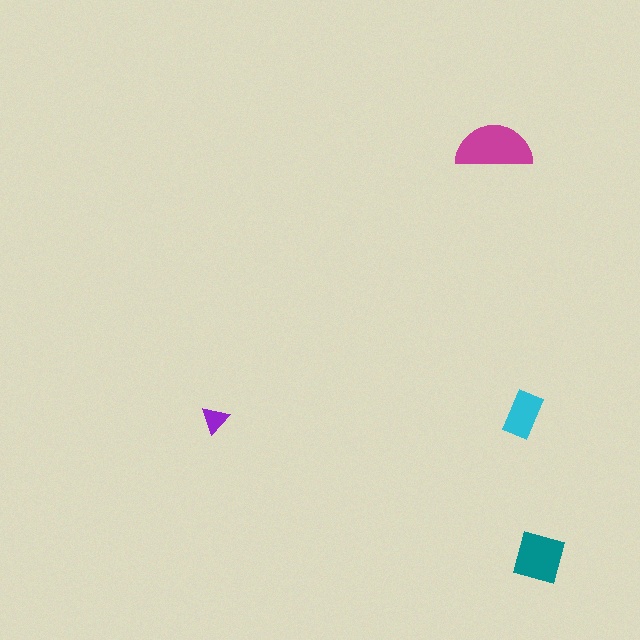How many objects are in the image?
There are 4 objects in the image.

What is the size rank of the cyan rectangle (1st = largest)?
3rd.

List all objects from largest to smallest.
The magenta semicircle, the teal diamond, the cyan rectangle, the purple triangle.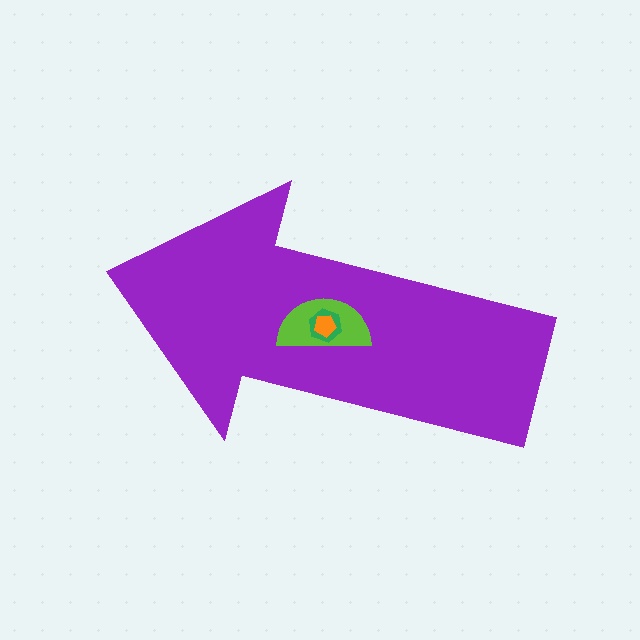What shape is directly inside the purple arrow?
The lime semicircle.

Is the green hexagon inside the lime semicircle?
Yes.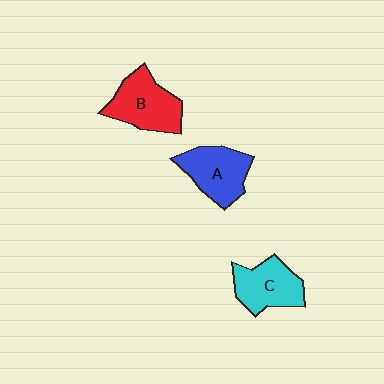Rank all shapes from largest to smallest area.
From largest to smallest: B (red), A (blue), C (cyan).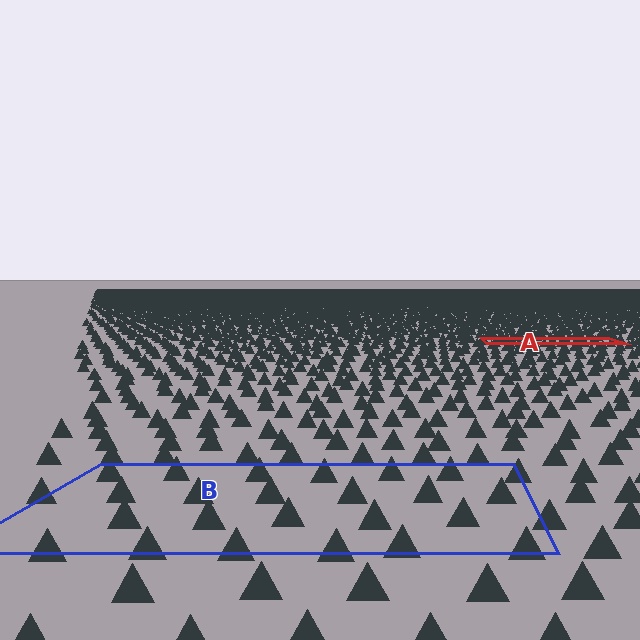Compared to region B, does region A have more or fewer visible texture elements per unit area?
Region A has more texture elements per unit area — they are packed more densely because it is farther away.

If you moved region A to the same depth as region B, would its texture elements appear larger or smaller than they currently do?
They would appear larger. At a closer depth, the same texture elements are projected at a bigger on-screen size.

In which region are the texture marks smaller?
The texture marks are smaller in region A, because it is farther away.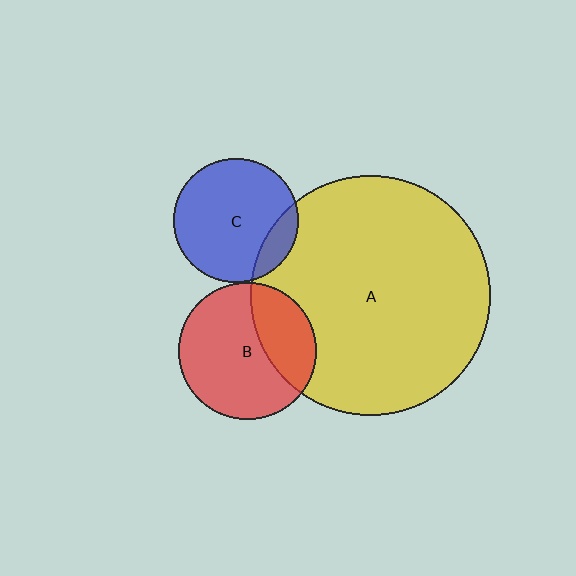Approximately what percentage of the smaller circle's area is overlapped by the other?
Approximately 15%.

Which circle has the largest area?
Circle A (yellow).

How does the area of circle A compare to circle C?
Approximately 3.7 times.